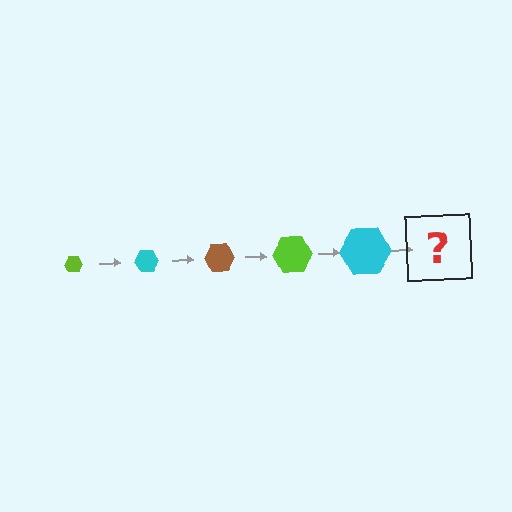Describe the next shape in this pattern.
It should be a brown hexagon, larger than the previous one.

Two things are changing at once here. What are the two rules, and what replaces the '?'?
The two rules are that the hexagon grows larger each step and the color cycles through lime, cyan, and brown. The '?' should be a brown hexagon, larger than the previous one.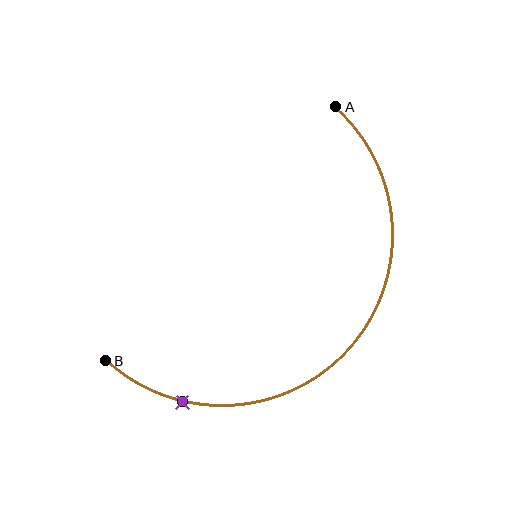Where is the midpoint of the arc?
The arc midpoint is the point on the curve farthest from the straight line joining A and B. It sits below and to the right of that line.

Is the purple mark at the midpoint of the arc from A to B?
No. The purple mark lies on the arc but is closer to endpoint B. The arc midpoint would be at the point on the curve equidistant along the arc from both A and B.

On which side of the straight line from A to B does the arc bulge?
The arc bulges below and to the right of the straight line connecting A and B.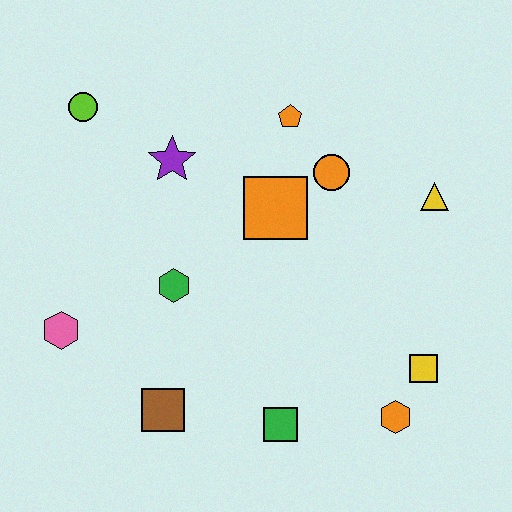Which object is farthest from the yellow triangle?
The pink hexagon is farthest from the yellow triangle.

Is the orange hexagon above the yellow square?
No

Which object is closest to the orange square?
The orange circle is closest to the orange square.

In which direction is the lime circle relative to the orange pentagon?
The lime circle is to the left of the orange pentagon.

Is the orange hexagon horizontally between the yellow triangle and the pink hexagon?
Yes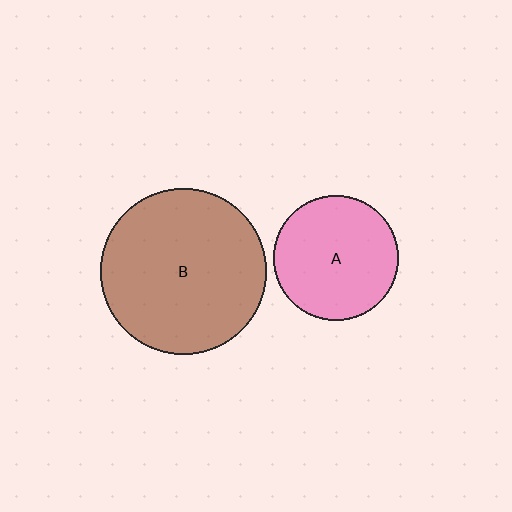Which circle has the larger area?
Circle B (brown).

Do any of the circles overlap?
No, none of the circles overlap.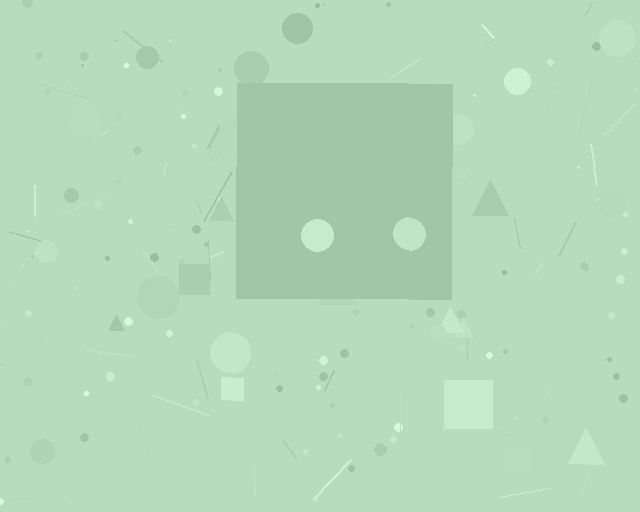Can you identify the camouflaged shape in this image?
The camouflaged shape is a square.